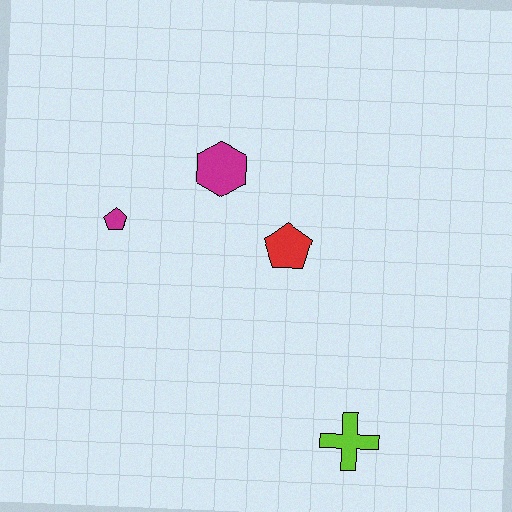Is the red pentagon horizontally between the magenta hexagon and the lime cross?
Yes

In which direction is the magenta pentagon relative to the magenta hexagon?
The magenta pentagon is to the left of the magenta hexagon.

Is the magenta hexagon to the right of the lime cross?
No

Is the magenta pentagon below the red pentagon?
No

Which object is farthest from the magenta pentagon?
The lime cross is farthest from the magenta pentagon.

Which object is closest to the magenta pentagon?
The magenta hexagon is closest to the magenta pentagon.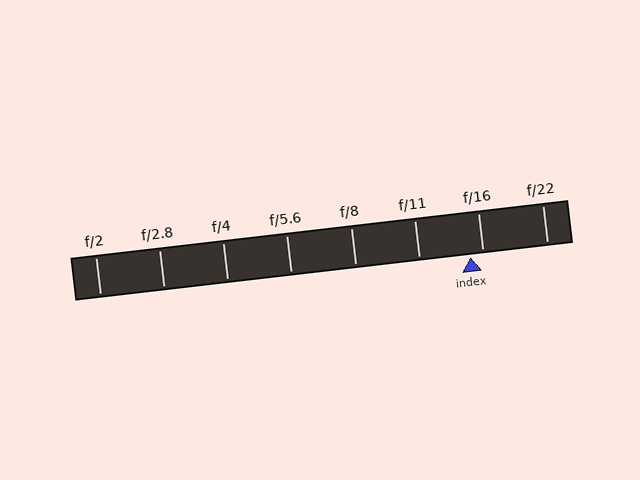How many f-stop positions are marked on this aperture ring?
There are 8 f-stop positions marked.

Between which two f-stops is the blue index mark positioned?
The index mark is between f/11 and f/16.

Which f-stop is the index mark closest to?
The index mark is closest to f/16.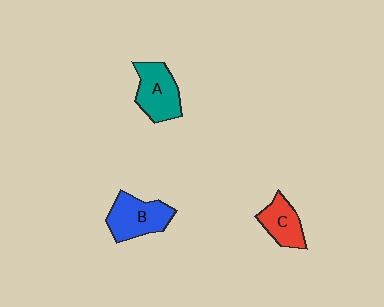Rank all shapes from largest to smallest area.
From largest to smallest: B (blue), A (teal), C (red).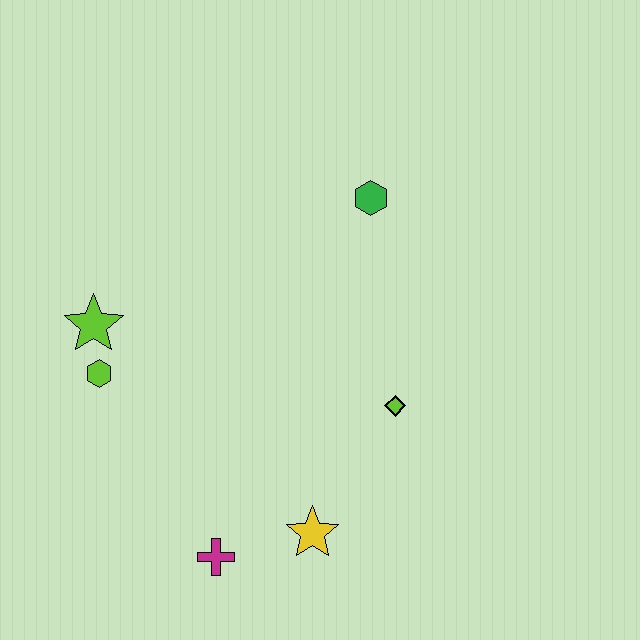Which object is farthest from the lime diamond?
The lime star is farthest from the lime diamond.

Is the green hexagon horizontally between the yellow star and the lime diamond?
Yes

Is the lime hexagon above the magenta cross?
Yes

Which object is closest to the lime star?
The lime hexagon is closest to the lime star.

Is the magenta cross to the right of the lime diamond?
No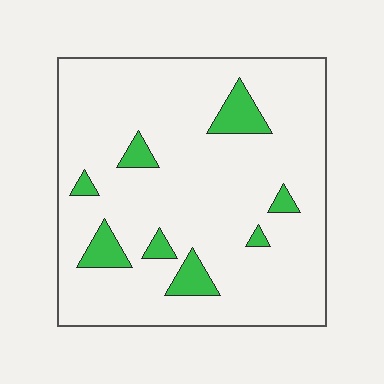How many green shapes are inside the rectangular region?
8.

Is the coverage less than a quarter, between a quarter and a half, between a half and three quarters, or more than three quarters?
Less than a quarter.